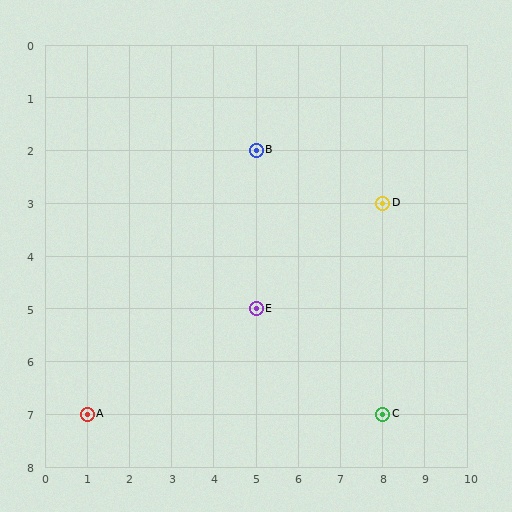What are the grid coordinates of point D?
Point D is at grid coordinates (8, 3).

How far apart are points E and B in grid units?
Points E and B are 3 rows apart.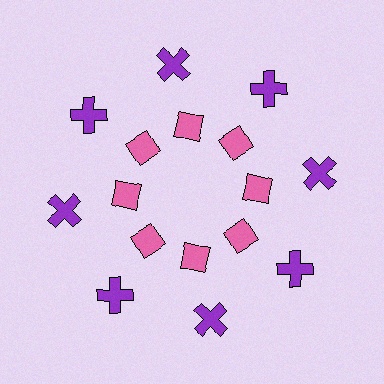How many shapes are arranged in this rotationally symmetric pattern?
There are 16 shapes, arranged in 8 groups of 2.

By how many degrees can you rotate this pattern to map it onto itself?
The pattern maps onto itself every 45 degrees of rotation.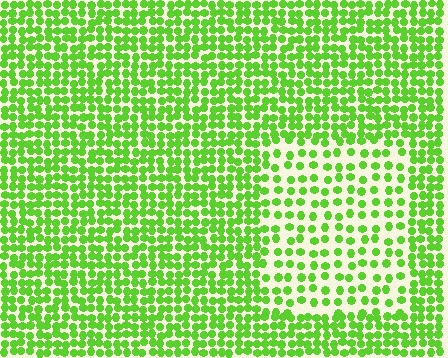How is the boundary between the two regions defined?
The boundary is defined by a change in element density (approximately 2.0x ratio). All elements are the same color, size, and shape.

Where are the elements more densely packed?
The elements are more densely packed outside the rectangle boundary.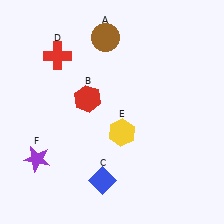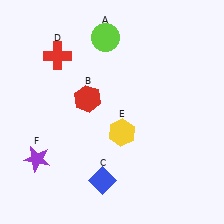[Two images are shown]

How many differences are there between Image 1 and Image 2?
There is 1 difference between the two images.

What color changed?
The circle (A) changed from brown in Image 1 to lime in Image 2.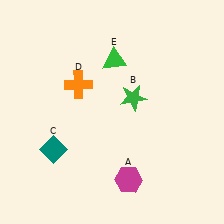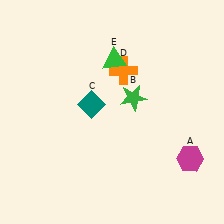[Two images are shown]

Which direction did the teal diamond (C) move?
The teal diamond (C) moved up.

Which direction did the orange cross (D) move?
The orange cross (D) moved right.